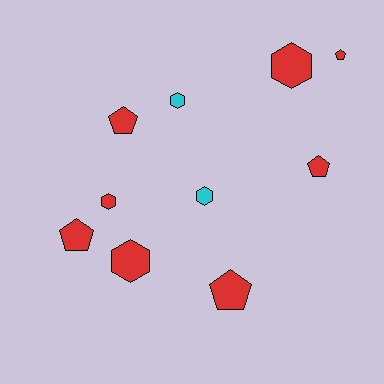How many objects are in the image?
There are 10 objects.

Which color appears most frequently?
Red, with 8 objects.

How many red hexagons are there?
There are 3 red hexagons.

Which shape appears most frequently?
Hexagon, with 5 objects.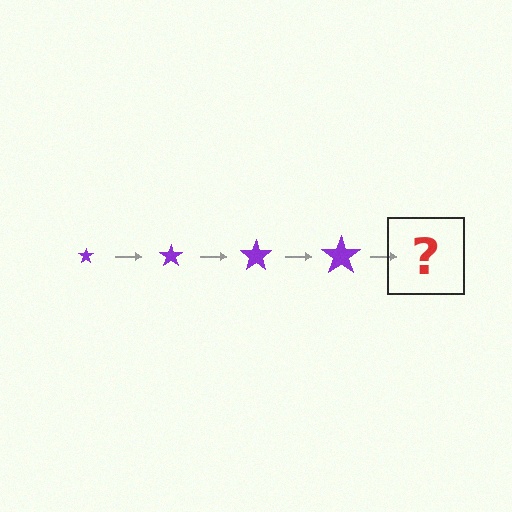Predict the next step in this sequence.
The next step is a purple star, larger than the previous one.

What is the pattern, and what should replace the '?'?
The pattern is that the star gets progressively larger each step. The '?' should be a purple star, larger than the previous one.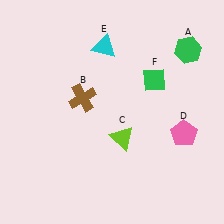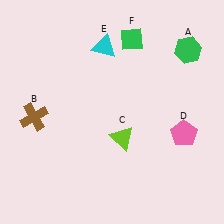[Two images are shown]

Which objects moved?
The objects that moved are: the brown cross (B), the green diamond (F).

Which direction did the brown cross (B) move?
The brown cross (B) moved left.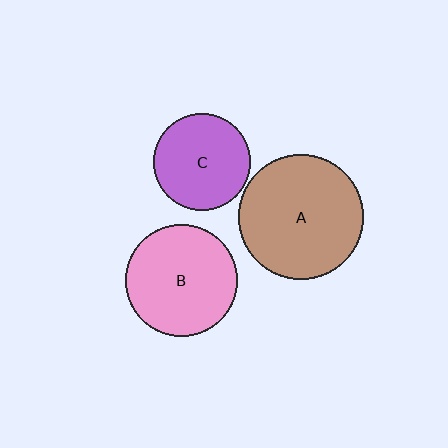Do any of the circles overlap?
No, none of the circles overlap.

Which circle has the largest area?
Circle A (brown).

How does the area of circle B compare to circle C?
Approximately 1.3 times.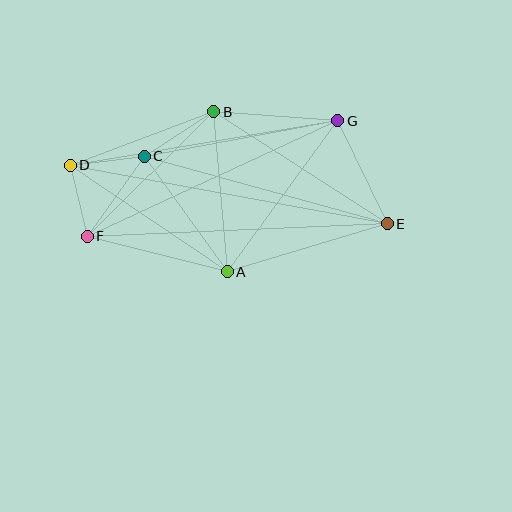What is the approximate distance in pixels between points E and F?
The distance between E and F is approximately 300 pixels.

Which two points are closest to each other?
Points D and F are closest to each other.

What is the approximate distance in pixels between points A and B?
The distance between A and B is approximately 161 pixels.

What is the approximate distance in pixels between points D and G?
The distance between D and G is approximately 271 pixels.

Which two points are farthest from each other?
Points D and E are farthest from each other.